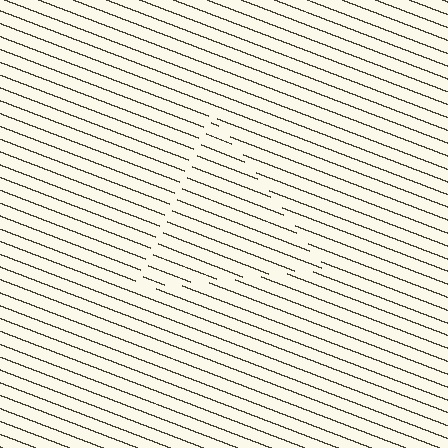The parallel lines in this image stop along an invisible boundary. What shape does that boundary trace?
An illusory triangle. The interior of the shape contains the same grating, shifted by half a period — the contour is defined by the phase discontinuity where line-ends from the inner and outer gratings abut.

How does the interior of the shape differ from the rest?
The interior of the shape contains the same grating, shifted by half a period — the contour is defined by the phase discontinuity where line-ends from the inner and outer gratings abut.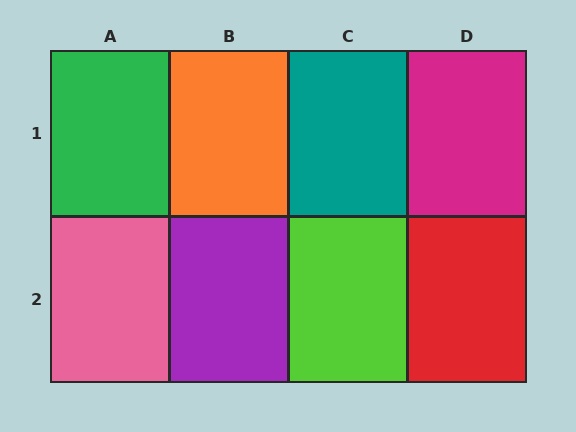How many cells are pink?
1 cell is pink.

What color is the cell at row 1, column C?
Teal.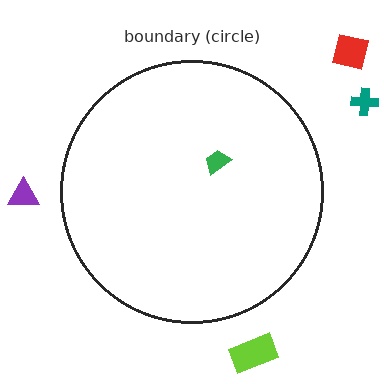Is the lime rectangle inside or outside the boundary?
Outside.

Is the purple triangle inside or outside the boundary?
Outside.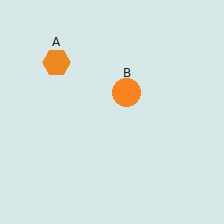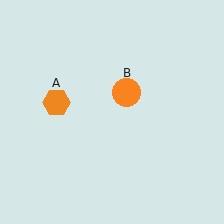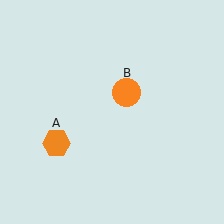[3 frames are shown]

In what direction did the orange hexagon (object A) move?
The orange hexagon (object A) moved down.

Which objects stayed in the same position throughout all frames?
Orange circle (object B) remained stationary.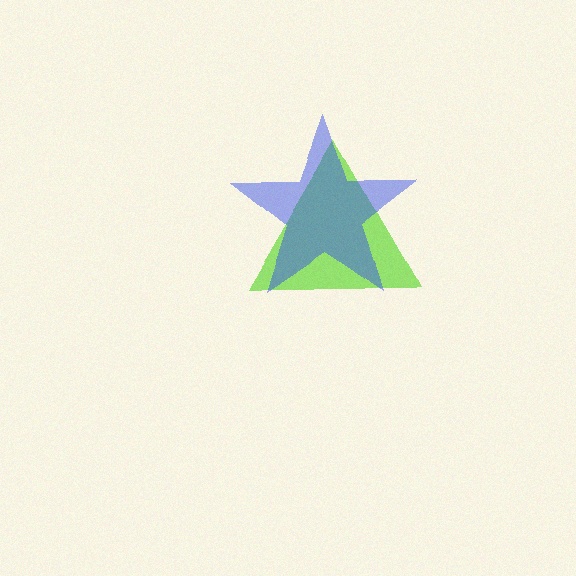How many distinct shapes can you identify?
There are 2 distinct shapes: a lime triangle, a blue star.